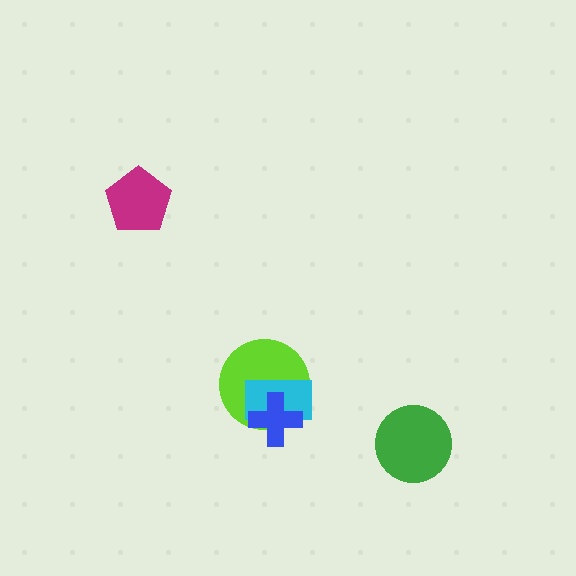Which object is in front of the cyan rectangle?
The blue cross is in front of the cyan rectangle.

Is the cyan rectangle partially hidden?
Yes, it is partially covered by another shape.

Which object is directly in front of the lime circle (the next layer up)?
The cyan rectangle is directly in front of the lime circle.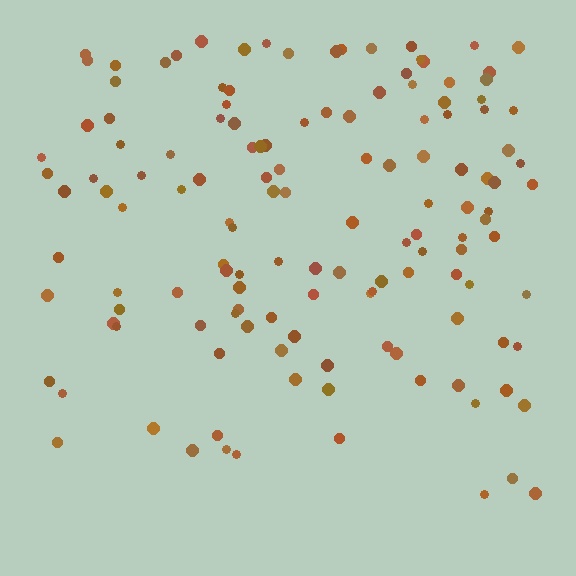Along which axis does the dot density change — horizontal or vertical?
Vertical.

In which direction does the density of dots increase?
From bottom to top, with the top side densest.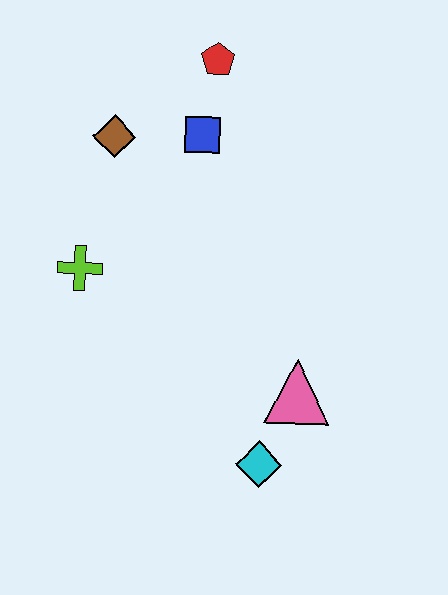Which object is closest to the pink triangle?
The cyan diamond is closest to the pink triangle.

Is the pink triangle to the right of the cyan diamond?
Yes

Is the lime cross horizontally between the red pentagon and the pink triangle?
No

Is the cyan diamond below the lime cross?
Yes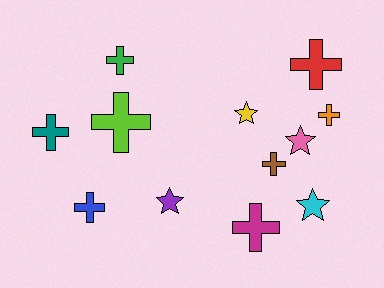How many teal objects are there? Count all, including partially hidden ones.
There is 1 teal object.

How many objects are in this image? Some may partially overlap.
There are 12 objects.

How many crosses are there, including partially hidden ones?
There are 8 crosses.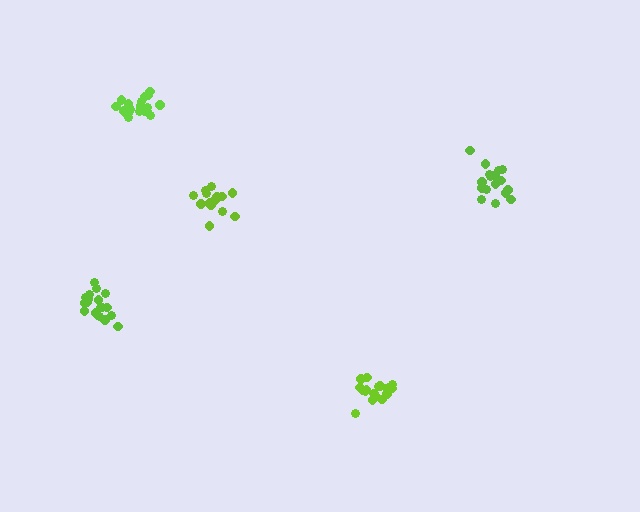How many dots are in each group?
Group 1: 17 dots, Group 2: 19 dots, Group 3: 14 dots, Group 4: 18 dots, Group 5: 19 dots (87 total).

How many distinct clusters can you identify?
There are 5 distinct clusters.